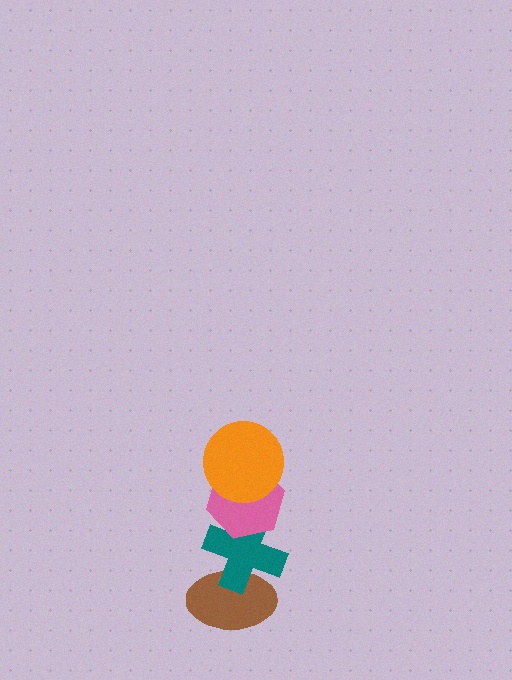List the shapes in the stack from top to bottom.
From top to bottom: the orange circle, the pink hexagon, the teal cross, the brown ellipse.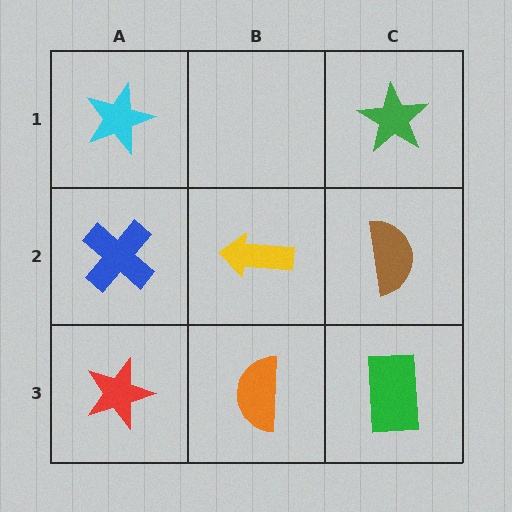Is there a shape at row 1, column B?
No, that cell is empty.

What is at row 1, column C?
A green star.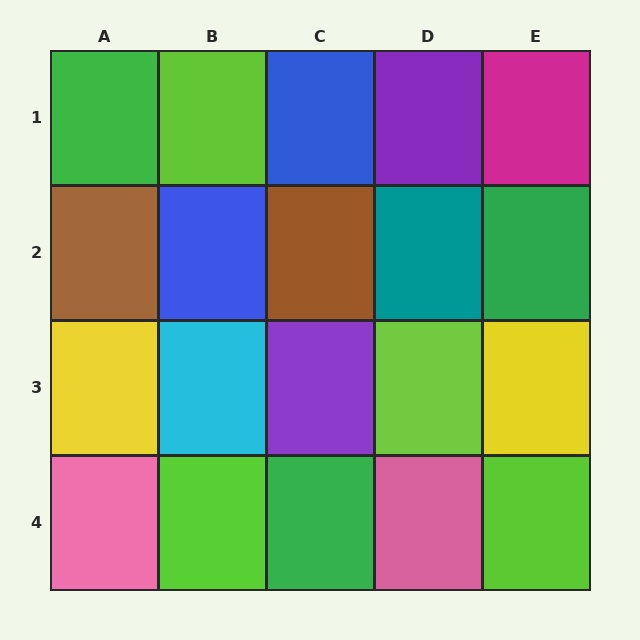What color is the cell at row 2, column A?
Brown.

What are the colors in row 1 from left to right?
Green, lime, blue, purple, magenta.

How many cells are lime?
4 cells are lime.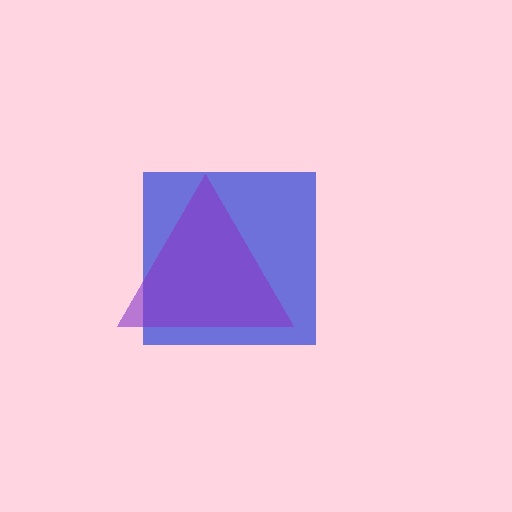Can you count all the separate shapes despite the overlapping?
Yes, there are 2 separate shapes.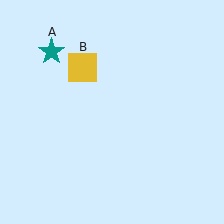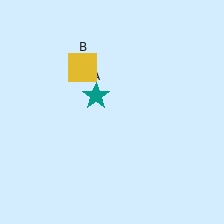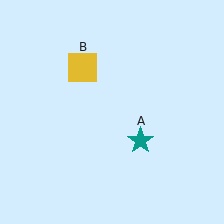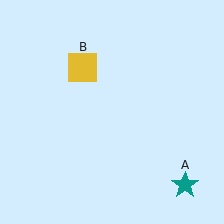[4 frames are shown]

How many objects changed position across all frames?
1 object changed position: teal star (object A).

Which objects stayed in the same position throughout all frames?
Yellow square (object B) remained stationary.